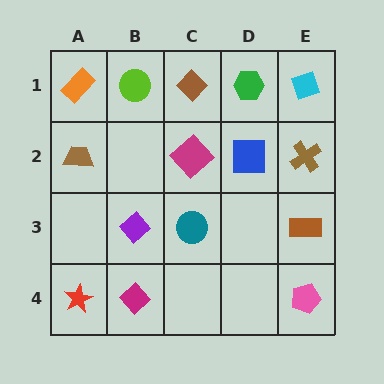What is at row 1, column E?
A cyan diamond.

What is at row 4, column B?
A magenta diamond.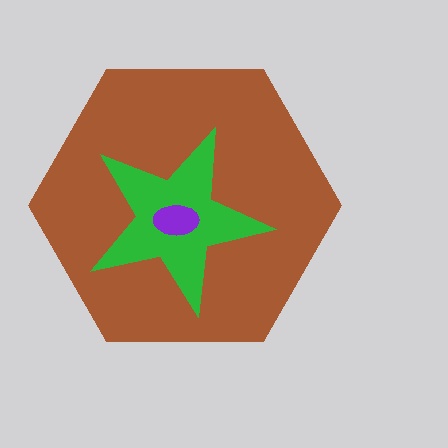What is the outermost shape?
The brown hexagon.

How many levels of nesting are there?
3.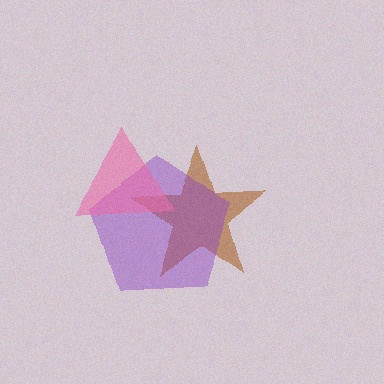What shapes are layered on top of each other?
The layered shapes are: a brown star, a purple pentagon, a pink triangle.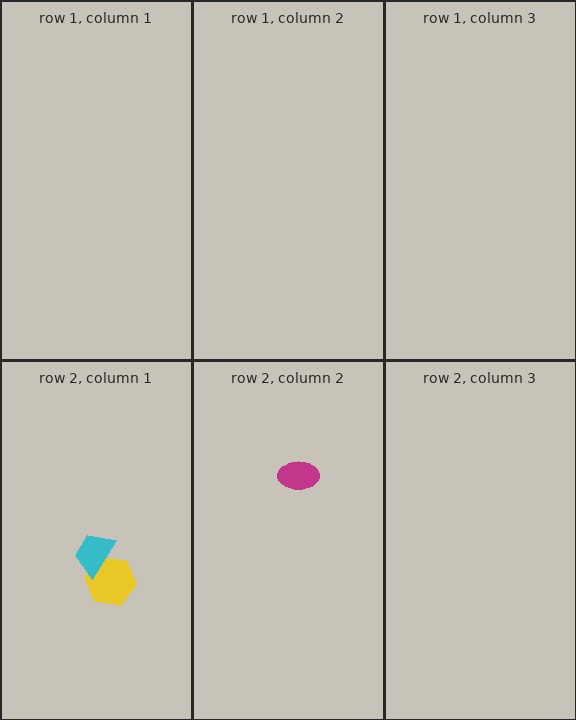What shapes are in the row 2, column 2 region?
The magenta ellipse.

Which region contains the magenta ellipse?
The row 2, column 2 region.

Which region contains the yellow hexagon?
The row 2, column 1 region.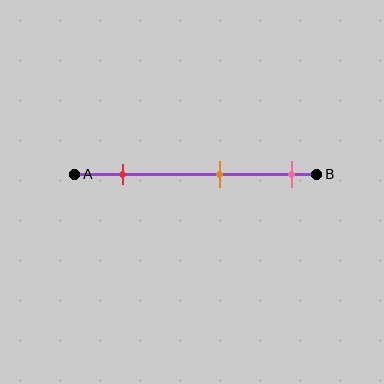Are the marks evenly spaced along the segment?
Yes, the marks are approximately evenly spaced.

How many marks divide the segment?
There are 3 marks dividing the segment.